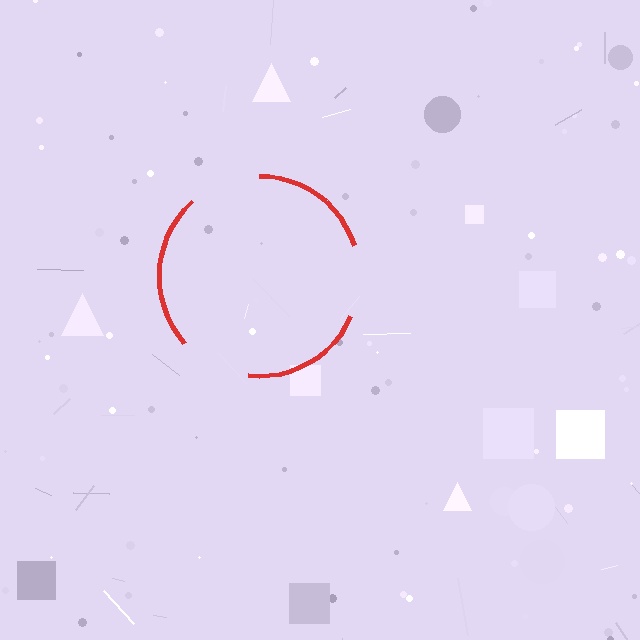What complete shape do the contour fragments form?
The contour fragments form a circle.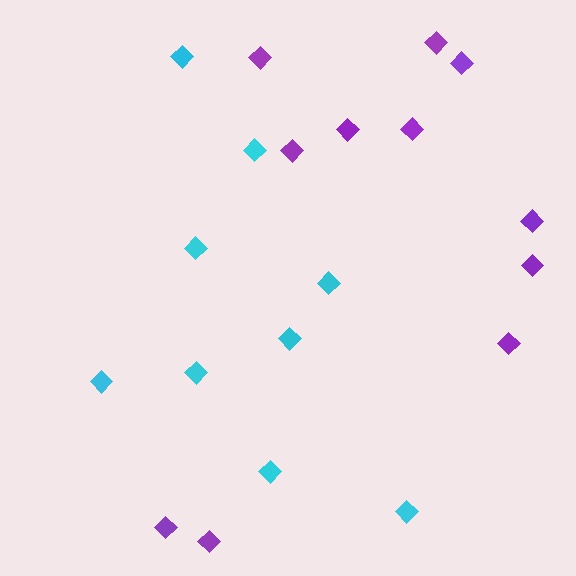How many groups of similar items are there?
There are 2 groups: one group of purple diamonds (11) and one group of cyan diamonds (9).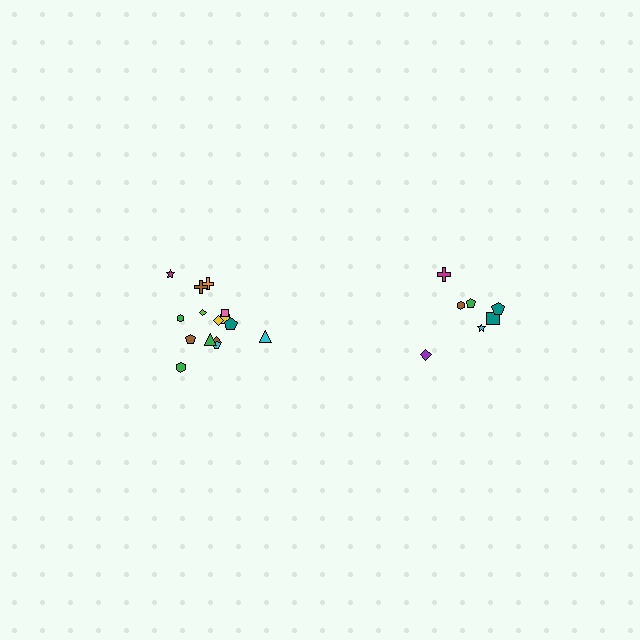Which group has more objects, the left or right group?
The left group.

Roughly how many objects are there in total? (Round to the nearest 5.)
Roughly 20 objects in total.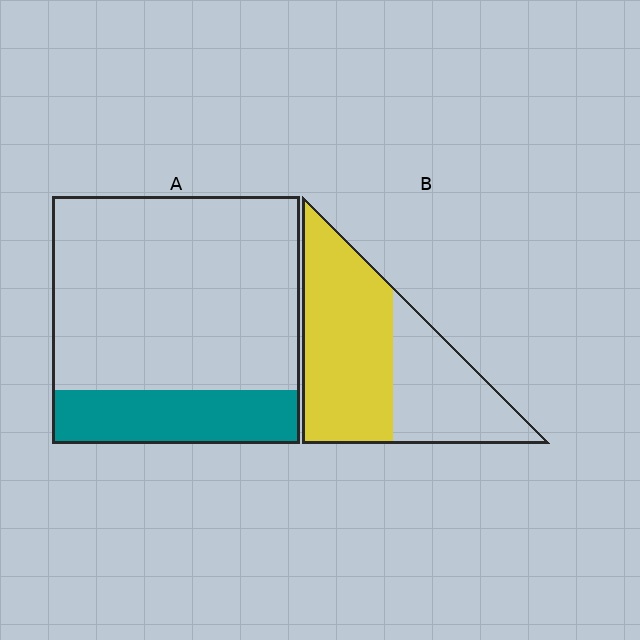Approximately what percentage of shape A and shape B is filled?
A is approximately 20% and B is approximately 60%.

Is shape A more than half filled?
No.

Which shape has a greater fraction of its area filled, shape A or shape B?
Shape B.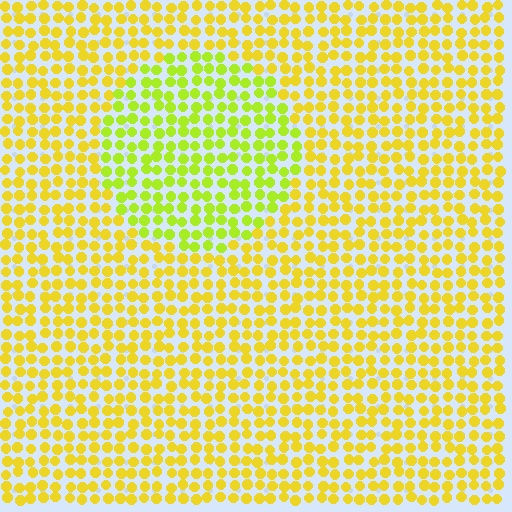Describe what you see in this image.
The image is filled with small yellow elements in a uniform arrangement. A circle-shaped region is visible where the elements are tinted to a slightly different hue, forming a subtle color boundary.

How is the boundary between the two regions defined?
The boundary is defined purely by a slight shift in hue (about 28 degrees). Spacing, size, and orientation are identical on both sides.